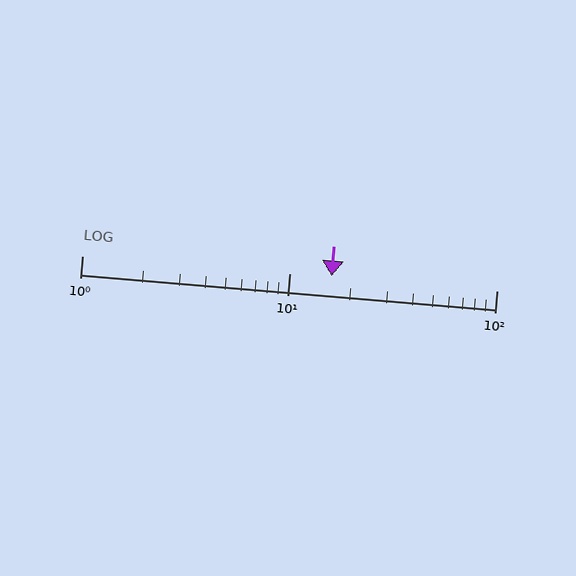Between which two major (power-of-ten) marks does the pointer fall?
The pointer is between 10 and 100.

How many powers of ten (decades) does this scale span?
The scale spans 2 decades, from 1 to 100.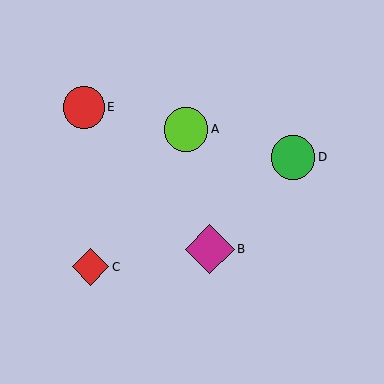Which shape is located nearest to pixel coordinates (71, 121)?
The red circle (labeled E) at (84, 108) is nearest to that location.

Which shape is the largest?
The magenta diamond (labeled B) is the largest.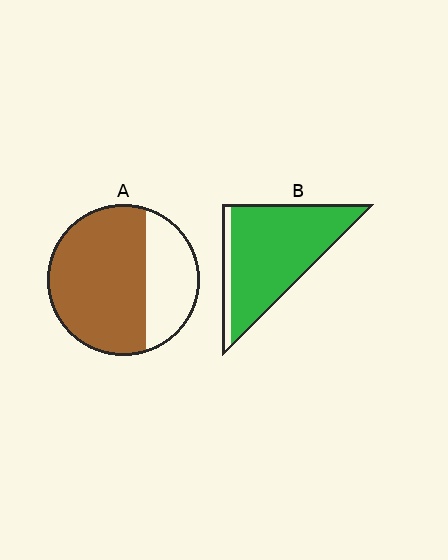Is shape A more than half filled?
Yes.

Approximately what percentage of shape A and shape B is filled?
A is approximately 70% and B is approximately 90%.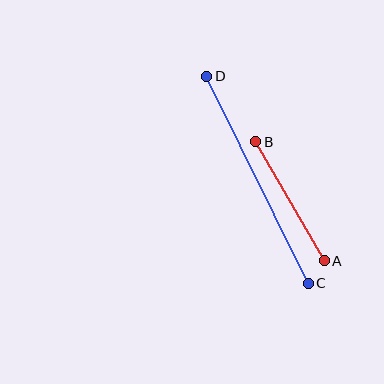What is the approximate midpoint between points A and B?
The midpoint is at approximately (290, 201) pixels.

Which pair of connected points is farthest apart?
Points C and D are farthest apart.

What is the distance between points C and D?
The distance is approximately 231 pixels.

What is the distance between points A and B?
The distance is approximately 137 pixels.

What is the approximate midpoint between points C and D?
The midpoint is at approximately (257, 180) pixels.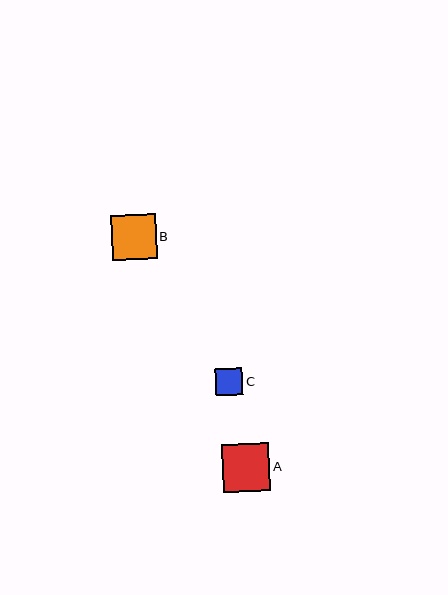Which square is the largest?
Square A is the largest with a size of approximately 48 pixels.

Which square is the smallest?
Square C is the smallest with a size of approximately 27 pixels.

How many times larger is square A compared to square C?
Square A is approximately 1.8 times the size of square C.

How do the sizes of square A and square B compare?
Square A and square B are approximately the same size.